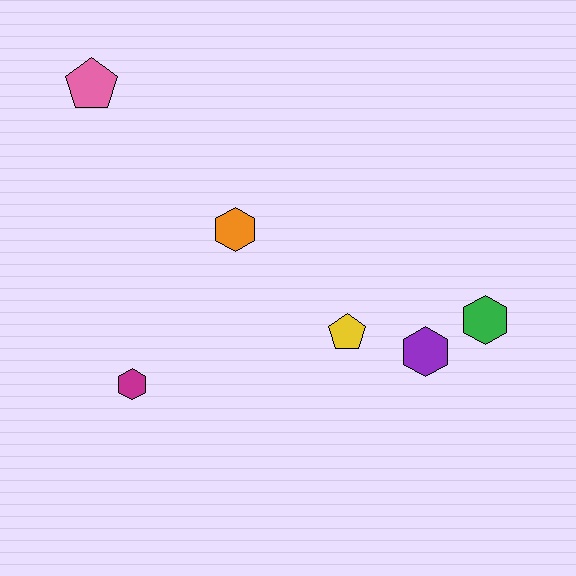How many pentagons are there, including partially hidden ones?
There are 2 pentagons.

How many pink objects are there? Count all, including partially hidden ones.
There is 1 pink object.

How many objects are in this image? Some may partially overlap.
There are 6 objects.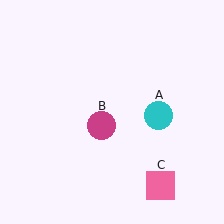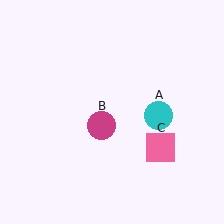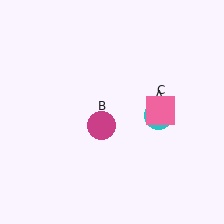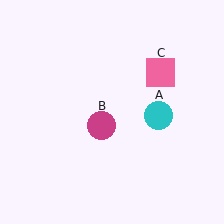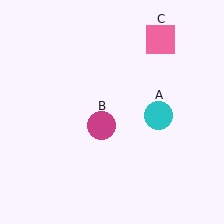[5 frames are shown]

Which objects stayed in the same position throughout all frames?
Cyan circle (object A) and magenta circle (object B) remained stationary.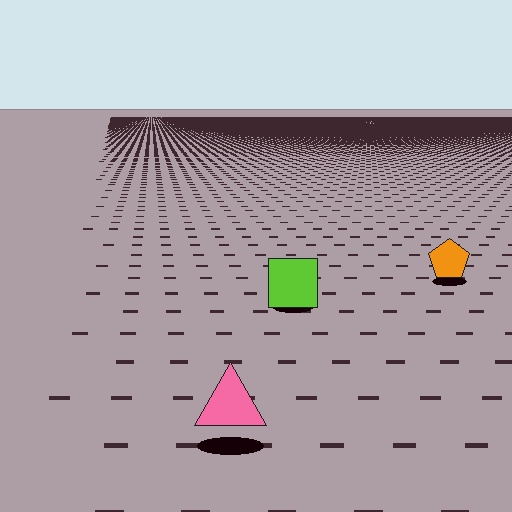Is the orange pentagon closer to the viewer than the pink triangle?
No. The pink triangle is closer — you can tell from the texture gradient: the ground texture is coarser near it.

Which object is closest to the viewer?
The pink triangle is closest. The texture marks near it are larger and more spread out.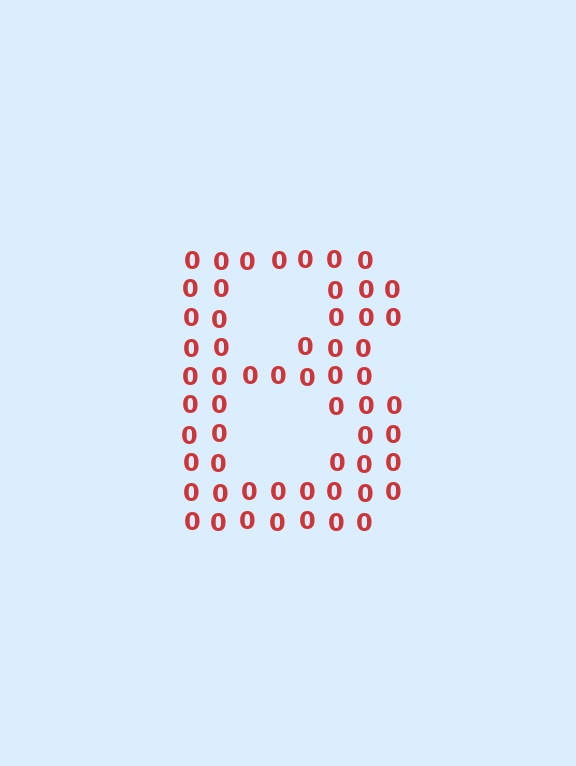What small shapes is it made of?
It is made of small digit 0's.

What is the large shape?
The large shape is the letter B.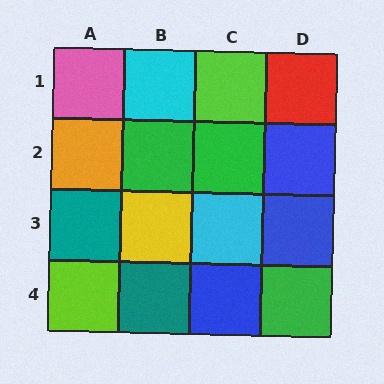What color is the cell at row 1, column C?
Lime.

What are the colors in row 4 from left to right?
Lime, teal, blue, green.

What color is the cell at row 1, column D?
Red.